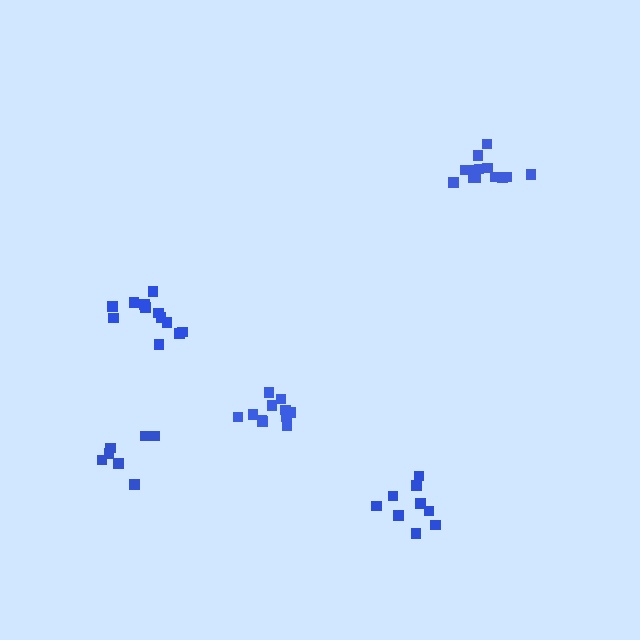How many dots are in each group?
Group 1: 12 dots, Group 2: 13 dots, Group 3: 11 dots, Group 4: 9 dots, Group 5: 7 dots (52 total).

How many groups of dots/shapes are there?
There are 5 groups.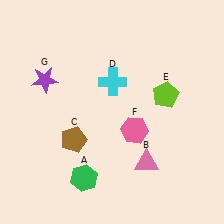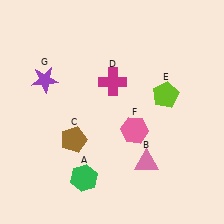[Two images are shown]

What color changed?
The cross (D) changed from cyan in Image 1 to magenta in Image 2.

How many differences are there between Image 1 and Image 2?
There is 1 difference between the two images.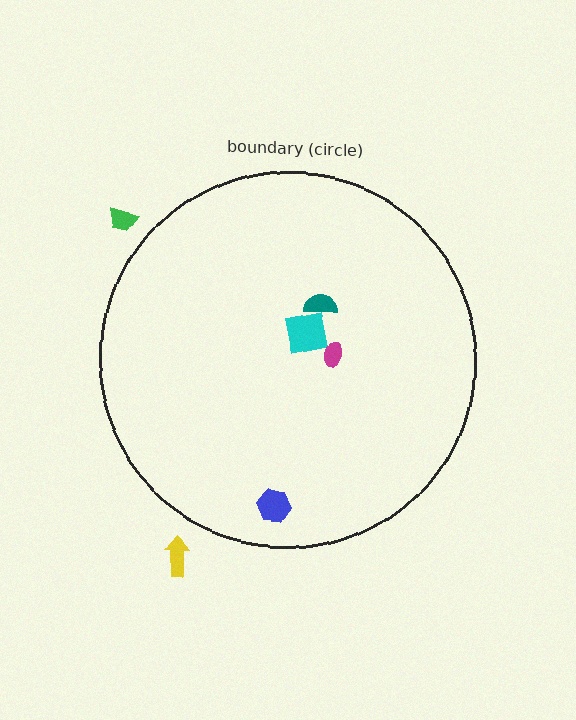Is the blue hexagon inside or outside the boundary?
Inside.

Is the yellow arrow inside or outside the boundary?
Outside.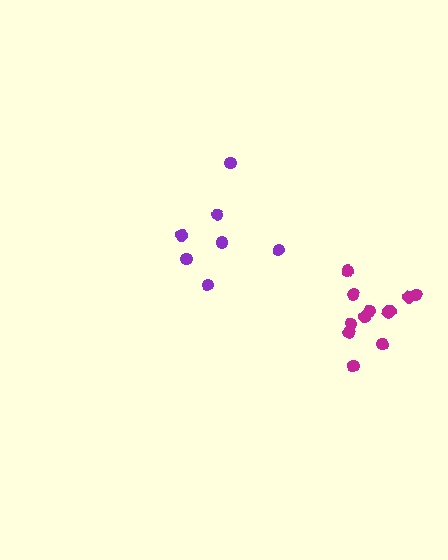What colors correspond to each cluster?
The clusters are colored: purple, magenta.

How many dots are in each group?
Group 1: 7 dots, Group 2: 12 dots (19 total).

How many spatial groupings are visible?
There are 2 spatial groupings.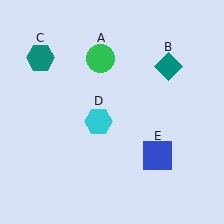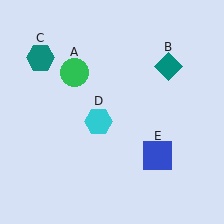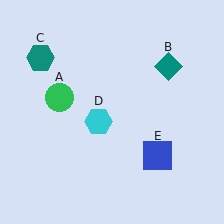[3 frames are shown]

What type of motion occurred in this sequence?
The green circle (object A) rotated counterclockwise around the center of the scene.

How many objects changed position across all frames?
1 object changed position: green circle (object A).